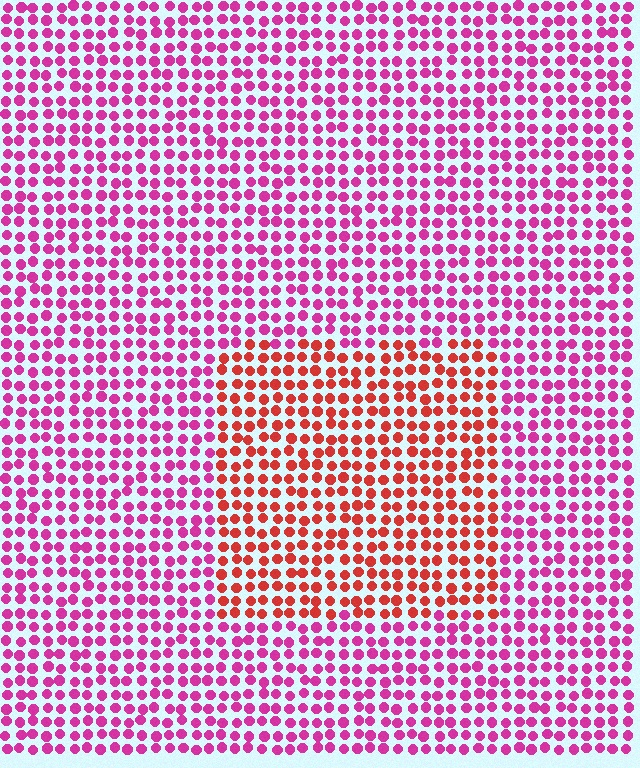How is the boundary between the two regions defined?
The boundary is defined purely by a slight shift in hue (about 42 degrees). Spacing, size, and orientation are identical on both sides.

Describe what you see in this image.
The image is filled with small magenta elements in a uniform arrangement. A rectangle-shaped region is visible where the elements are tinted to a slightly different hue, forming a subtle color boundary.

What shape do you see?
I see a rectangle.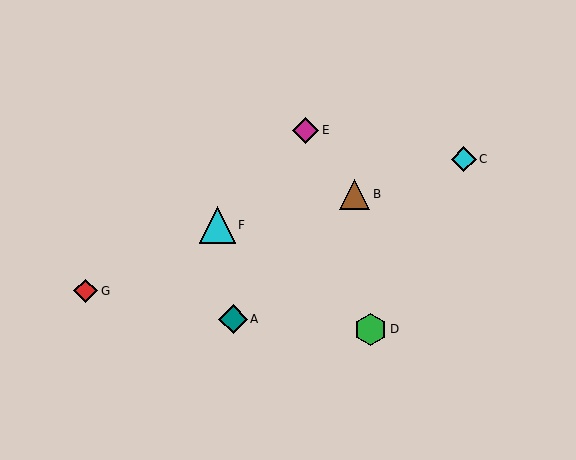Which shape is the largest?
The cyan triangle (labeled F) is the largest.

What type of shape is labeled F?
Shape F is a cyan triangle.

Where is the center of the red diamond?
The center of the red diamond is at (86, 291).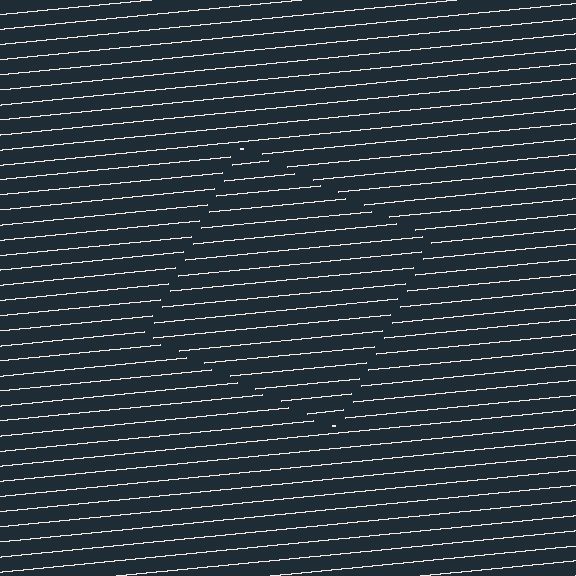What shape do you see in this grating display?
An illusory square. The interior of the shape contains the same grating, shifted by half a period — the contour is defined by the phase discontinuity where line-ends from the inner and outer gratings abut.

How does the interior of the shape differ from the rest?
The interior of the shape contains the same grating, shifted by half a period — the contour is defined by the phase discontinuity where line-ends from the inner and outer gratings abut.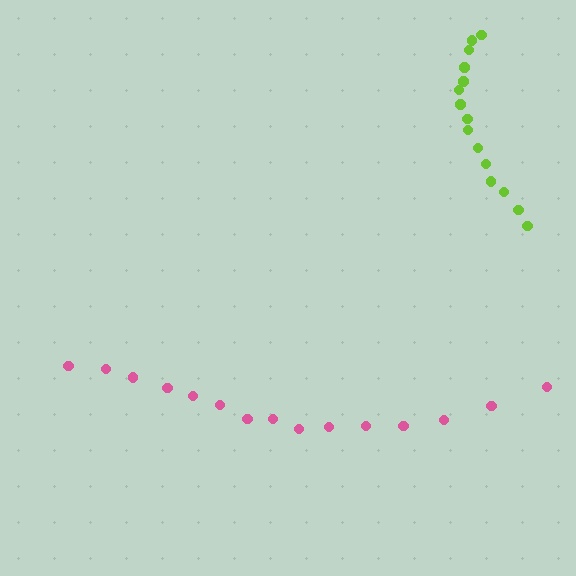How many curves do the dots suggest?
There are 2 distinct paths.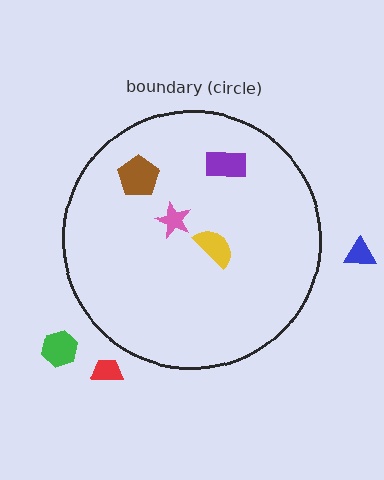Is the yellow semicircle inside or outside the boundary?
Inside.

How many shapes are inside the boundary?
4 inside, 3 outside.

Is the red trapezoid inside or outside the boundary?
Outside.